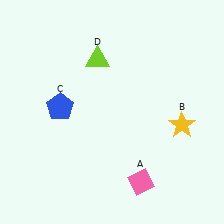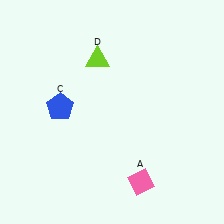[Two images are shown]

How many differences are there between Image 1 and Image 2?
There is 1 difference between the two images.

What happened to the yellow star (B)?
The yellow star (B) was removed in Image 2. It was in the bottom-right area of Image 1.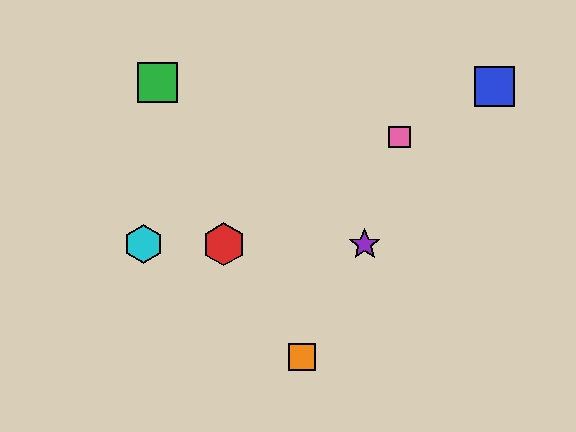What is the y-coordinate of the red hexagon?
The red hexagon is at y≈244.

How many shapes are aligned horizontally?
4 shapes (the red hexagon, the yellow hexagon, the purple star, the cyan hexagon) are aligned horizontally.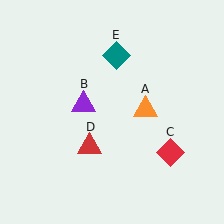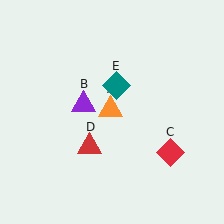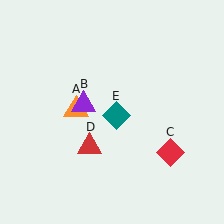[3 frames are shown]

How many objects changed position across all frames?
2 objects changed position: orange triangle (object A), teal diamond (object E).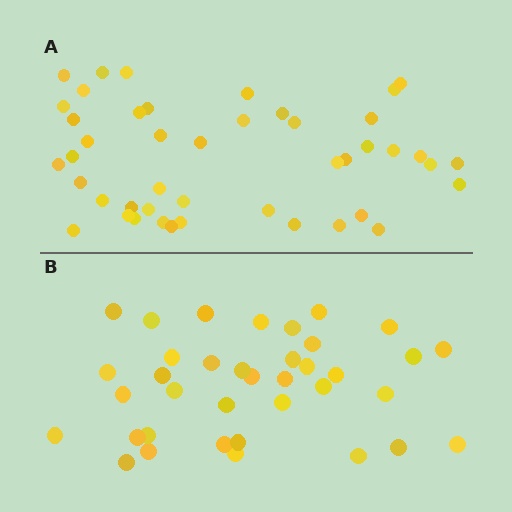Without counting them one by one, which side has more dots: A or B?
Region A (the top region) has more dots.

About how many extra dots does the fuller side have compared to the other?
Region A has roughly 8 or so more dots than region B.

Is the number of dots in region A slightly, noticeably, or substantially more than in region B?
Region A has only slightly more — the two regions are fairly close. The ratio is roughly 1.2 to 1.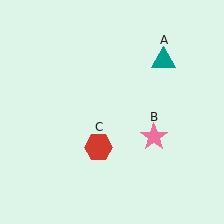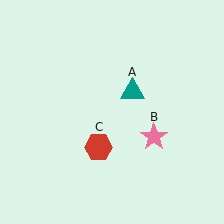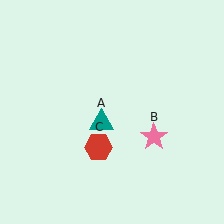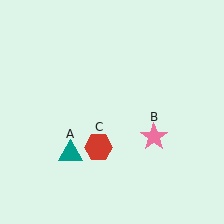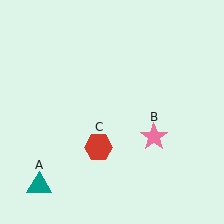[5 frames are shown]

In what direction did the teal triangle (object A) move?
The teal triangle (object A) moved down and to the left.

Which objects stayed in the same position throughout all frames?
Pink star (object B) and red hexagon (object C) remained stationary.